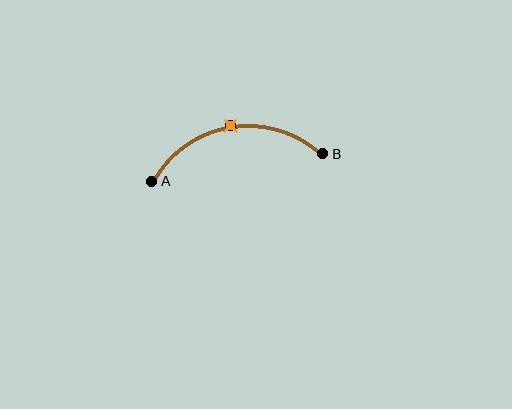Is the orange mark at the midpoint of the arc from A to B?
Yes. The orange mark lies on the arc at equal arc-length from both A and B — it is the arc midpoint.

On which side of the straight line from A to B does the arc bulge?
The arc bulges above the straight line connecting A and B.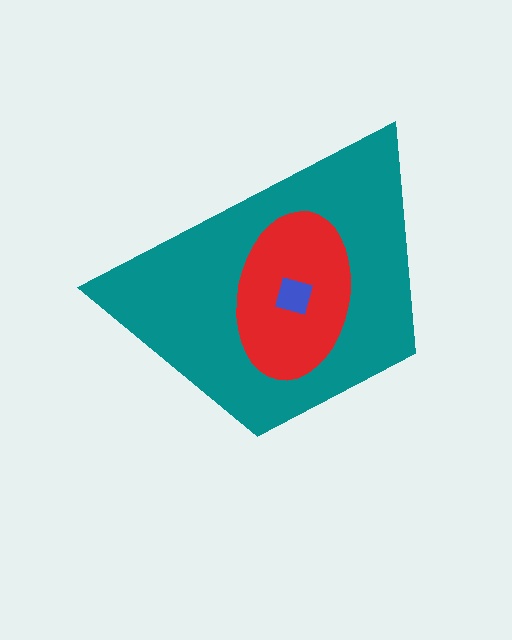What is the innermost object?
The blue diamond.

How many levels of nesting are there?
3.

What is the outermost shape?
The teal trapezoid.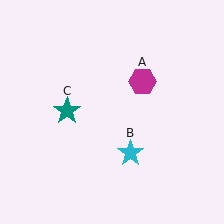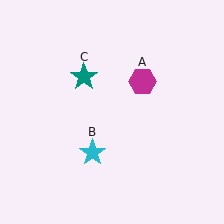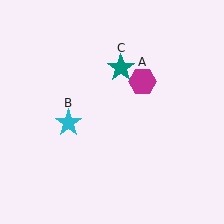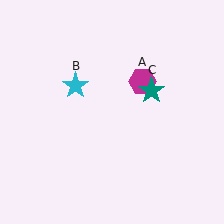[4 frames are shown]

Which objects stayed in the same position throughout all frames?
Magenta hexagon (object A) remained stationary.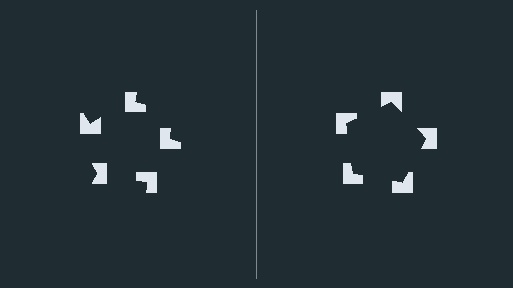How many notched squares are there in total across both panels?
10 — 5 on each side.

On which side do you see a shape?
An illusory pentagon appears on the right side. On the left side the wedge cuts are rotated, so no coherent shape forms.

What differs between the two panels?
The notched squares are positioned identically on both sides; only the wedge orientations differ. On the right they align to a pentagon; on the left they are misaligned.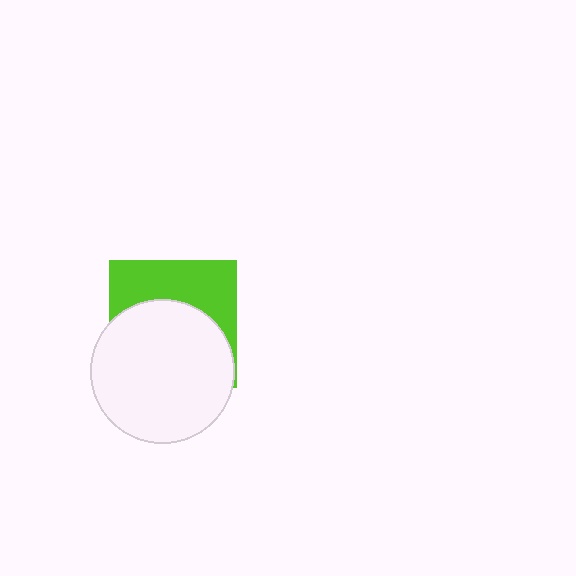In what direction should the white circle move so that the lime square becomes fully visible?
The white circle should move down. That is the shortest direction to clear the overlap and leave the lime square fully visible.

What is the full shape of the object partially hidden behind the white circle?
The partially hidden object is a lime square.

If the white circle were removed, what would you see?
You would see the complete lime square.